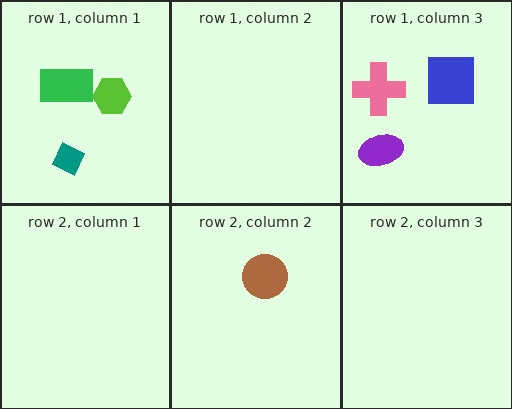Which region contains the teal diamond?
The row 1, column 1 region.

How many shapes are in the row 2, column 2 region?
1.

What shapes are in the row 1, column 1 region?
The green rectangle, the lime hexagon, the teal diamond.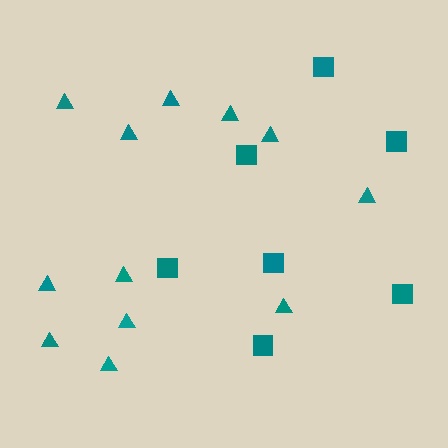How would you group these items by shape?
There are 2 groups: one group of squares (7) and one group of triangles (12).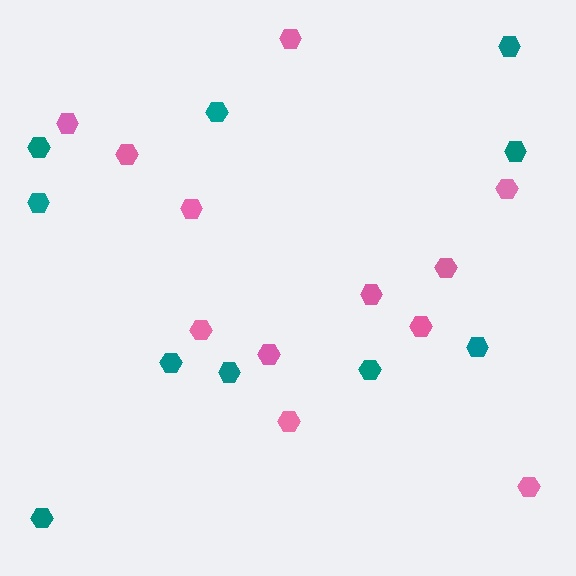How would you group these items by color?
There are 2 groups: one group of pink hexagons (12) and one group of teal hexagons (10).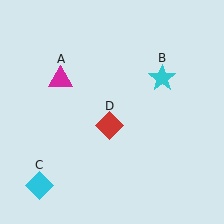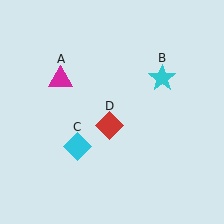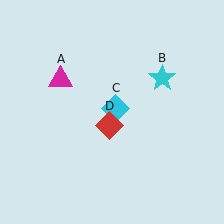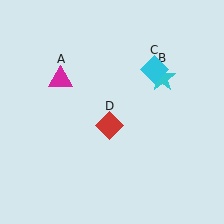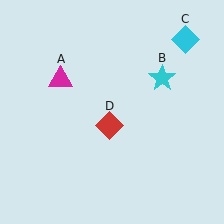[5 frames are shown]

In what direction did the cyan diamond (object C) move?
The cyan diamond (object C) moved up and to the right.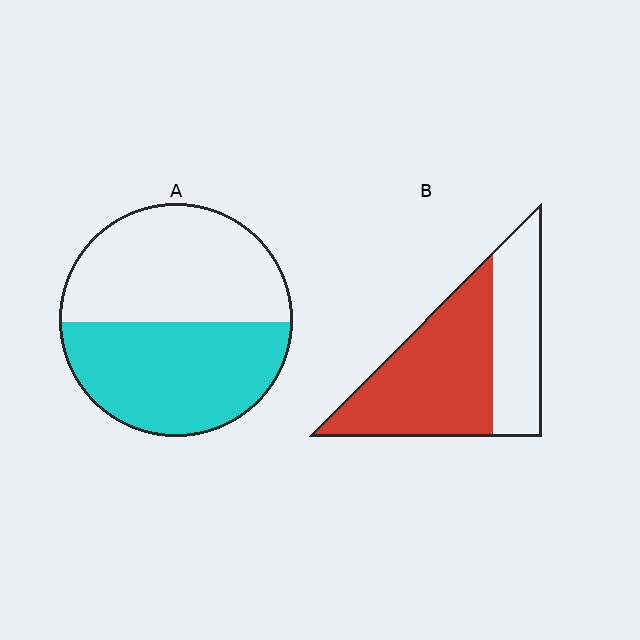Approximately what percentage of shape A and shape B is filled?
A is approximately 50% and B is approximately 60%.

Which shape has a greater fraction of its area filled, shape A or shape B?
Shape B.